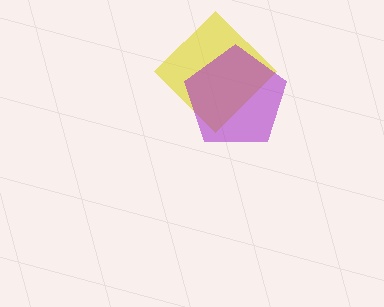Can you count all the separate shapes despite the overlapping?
Yes, there are 2 separate shapes.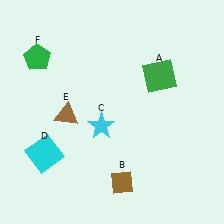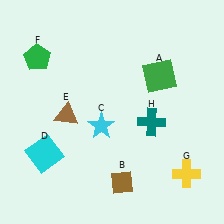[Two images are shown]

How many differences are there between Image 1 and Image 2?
There are 2 differences between the two images.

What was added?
A yellow cross (G), a teal cross (H) were added in Image 2.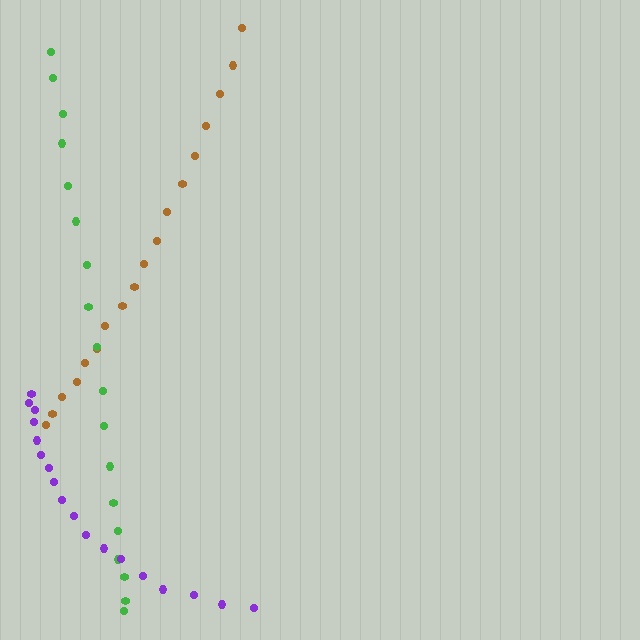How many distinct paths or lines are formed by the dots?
There are 3 distinct paths.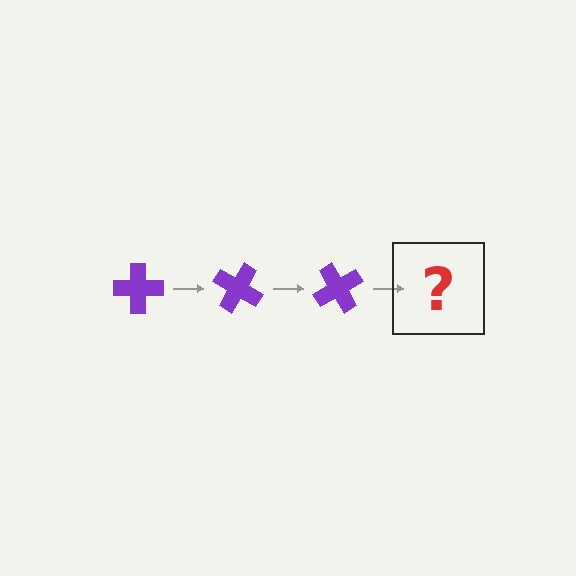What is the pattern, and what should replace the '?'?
The pattern is that the cross rotates 30 degrees each step. The '?' should be a purple cross rotated 90 degrees.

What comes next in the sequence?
The next element should be a purple cross rotated 90 degrees.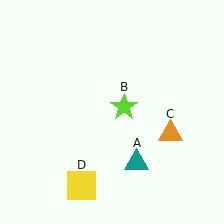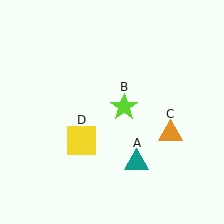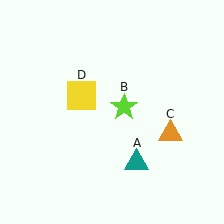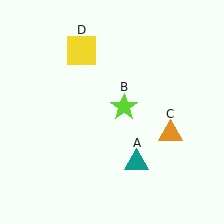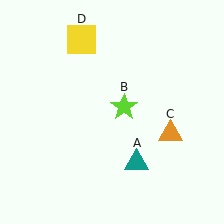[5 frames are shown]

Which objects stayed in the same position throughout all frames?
Teal triangle (object A) and lime star (object B) and orange triangle (object C) remained stationary.